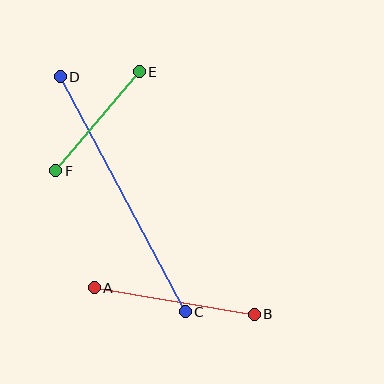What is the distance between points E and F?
The distance is approximately 129 pixels.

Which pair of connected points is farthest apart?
Points C and D are farthest apart.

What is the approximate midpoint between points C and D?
The midpoint is at approximately (123, 194) pixels.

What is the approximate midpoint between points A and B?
The midpoint is at approximately (174, 301) pixels.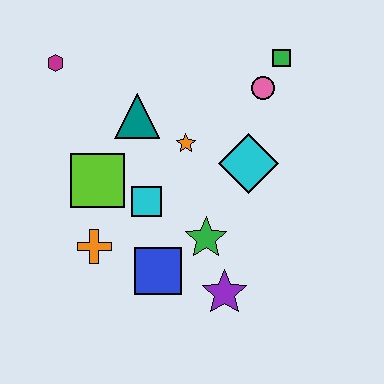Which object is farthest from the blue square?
The green square is farthest from the blue square.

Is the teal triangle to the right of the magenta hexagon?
Yes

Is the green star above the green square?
No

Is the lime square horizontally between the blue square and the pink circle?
No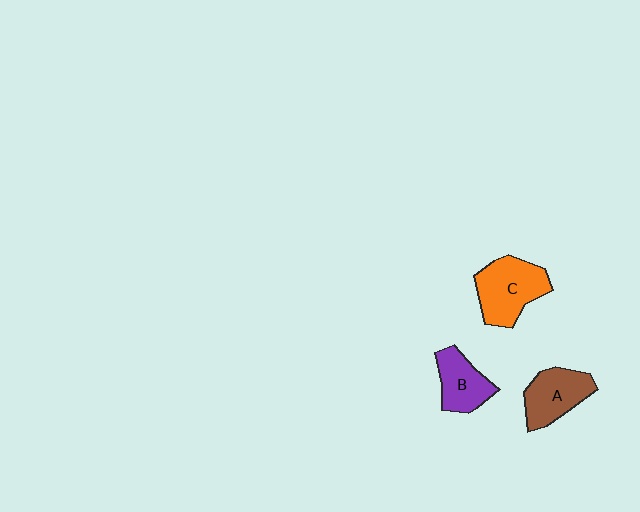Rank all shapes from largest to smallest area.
From largest to smallest: C (orange), A (brown), B (purple).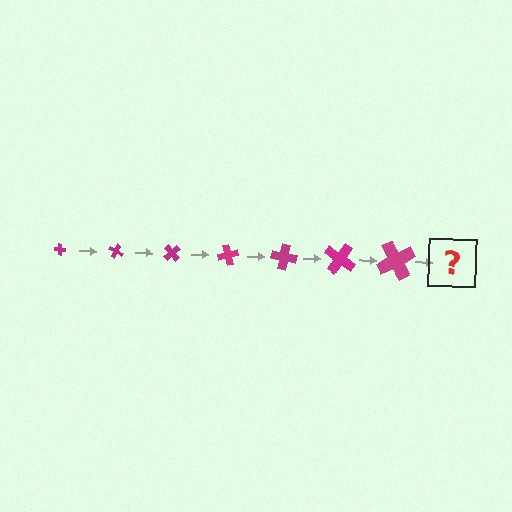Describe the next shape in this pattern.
It should be a cross, larger than the previous one and rotated 175 degrees from the start.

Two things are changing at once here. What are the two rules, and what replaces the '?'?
The two rules are that the cross grows larger each step and it rotates 25 degrees each step. The '?' should be a cross, larger than the previous one and rotated 175 degrees from the start.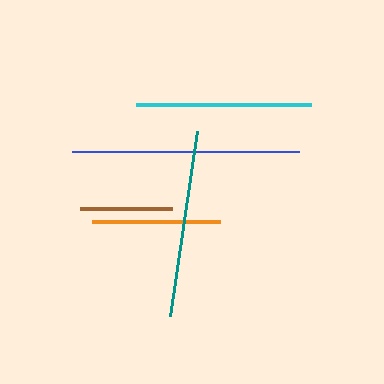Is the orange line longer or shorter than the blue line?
The blue line is longer than the orange line.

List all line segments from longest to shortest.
From longest to shortest: blue, teal, cyan, orange, brown.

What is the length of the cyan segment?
The cyan segment is approximately 175 pixels long.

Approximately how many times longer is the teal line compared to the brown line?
The teal line is approximately 2.0 times the length of the brown line.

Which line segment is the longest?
The blue line is the longest at approximately 228 pixels.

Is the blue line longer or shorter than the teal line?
The blue line is longer than the teal line.